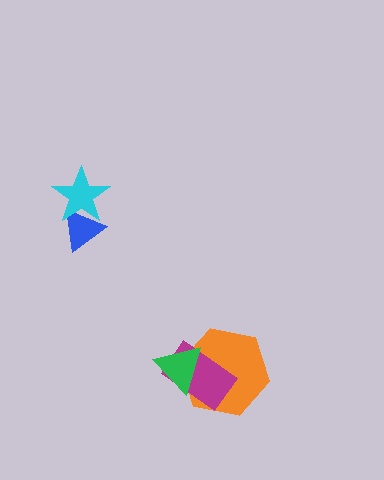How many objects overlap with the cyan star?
1 object overlaps with the cyan star.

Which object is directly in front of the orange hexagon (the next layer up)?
The magenta rectangle is directly in front of the orange hexagon.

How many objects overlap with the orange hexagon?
2 objects overlap with the orange hexagon.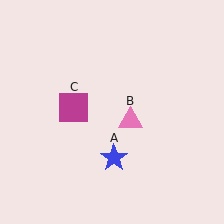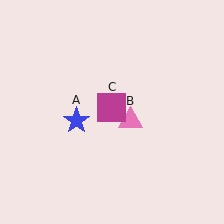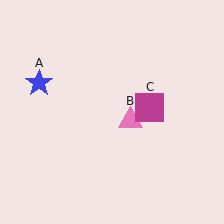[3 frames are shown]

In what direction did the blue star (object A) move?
The blue star (object A) moved up and to the left.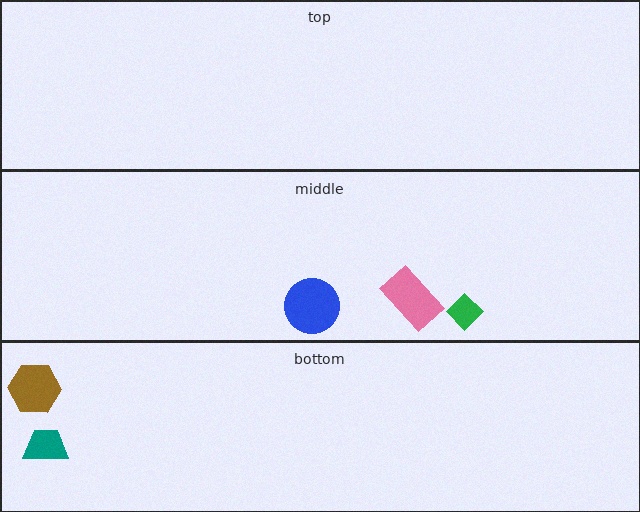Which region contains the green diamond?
The middle region.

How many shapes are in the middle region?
3.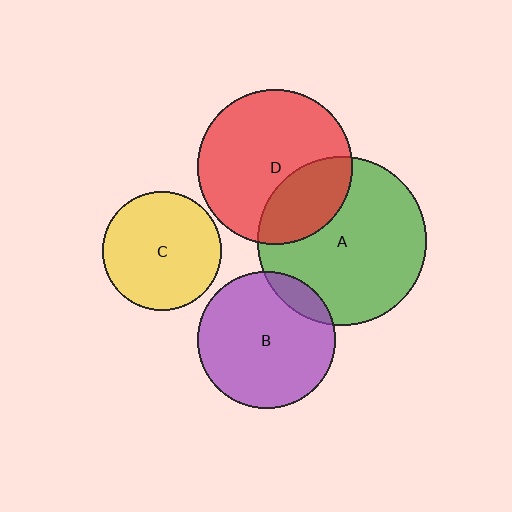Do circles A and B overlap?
Yes.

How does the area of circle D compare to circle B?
Approximately 1.3 times.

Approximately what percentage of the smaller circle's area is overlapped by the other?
Approximately 10%.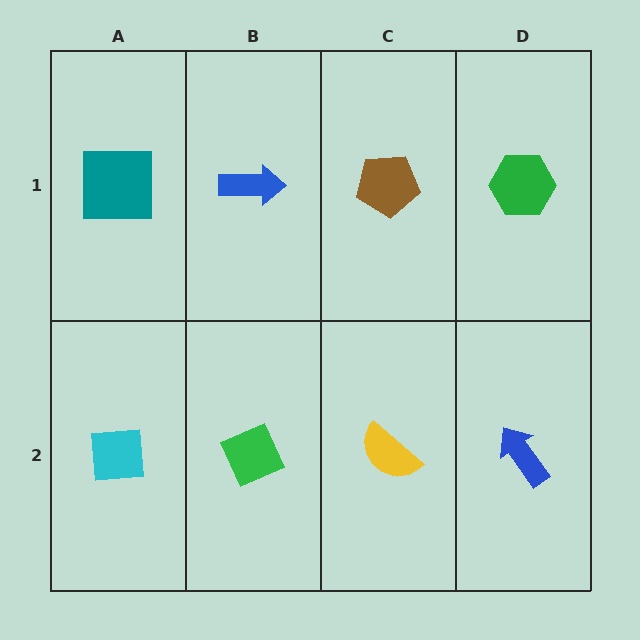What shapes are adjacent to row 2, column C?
A brown pentagon (row 1, column C), a green diamond (row 2, column B), a blue arrow (row 2, column D).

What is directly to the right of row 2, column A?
A green diamond.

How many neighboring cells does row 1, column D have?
2.